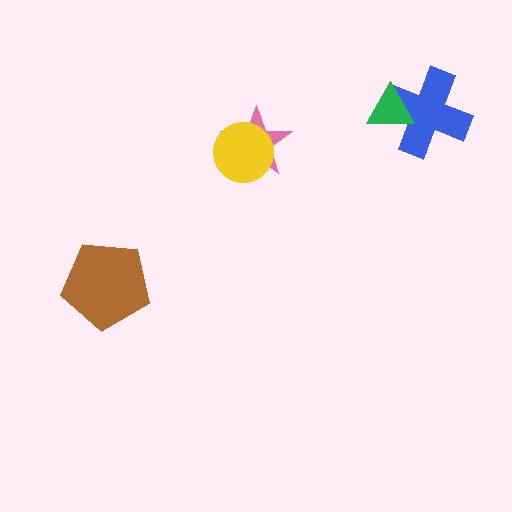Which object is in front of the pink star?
The yellow circle is in front of the pink star.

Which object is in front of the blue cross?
The green triangle is in front of the blue cross.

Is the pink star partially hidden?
Yes, it is partially covered by another shape.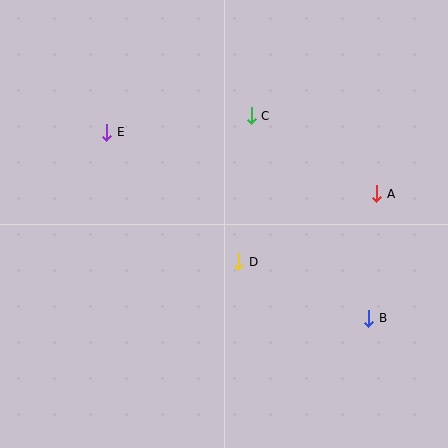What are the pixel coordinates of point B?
Point B is at (369, 318).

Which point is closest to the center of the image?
Point D at (239, 262) is closest to the center.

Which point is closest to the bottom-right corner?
Point B is closest to the bottom-right corner.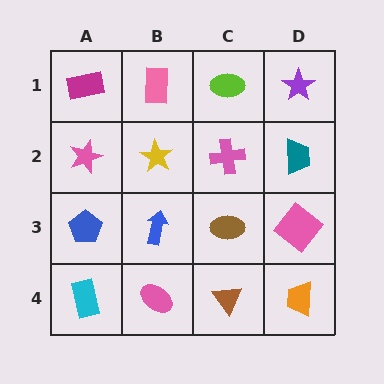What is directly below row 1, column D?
A teal trapezoid.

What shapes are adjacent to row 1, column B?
A yellow star (row 2, column B), a magenta rectangle (row 1, column A), a lime ellipse (row 1, column C).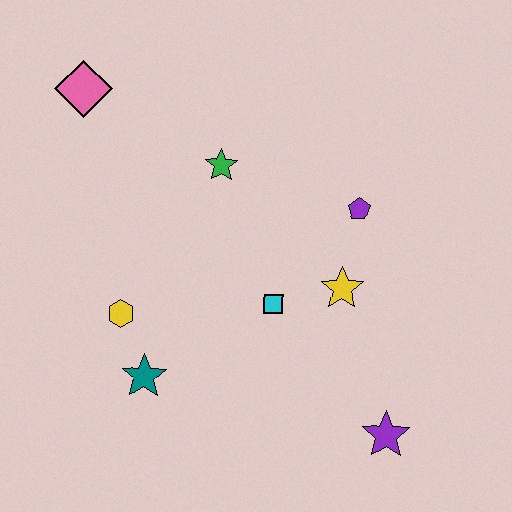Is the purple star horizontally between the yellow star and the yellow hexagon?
No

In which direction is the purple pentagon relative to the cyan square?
The purple pentagon is above the cyan square.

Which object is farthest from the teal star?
The pink diamond is farthest from the teal star.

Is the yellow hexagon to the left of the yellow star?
Yes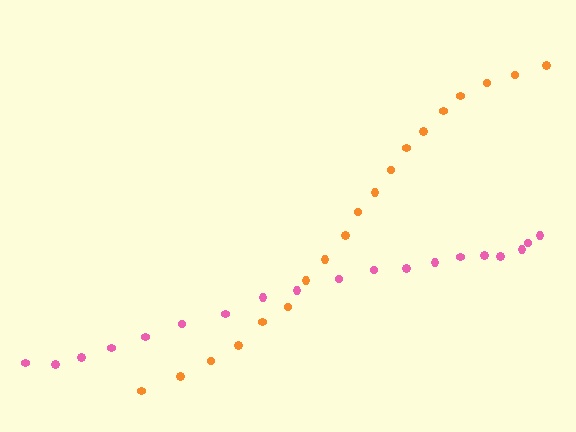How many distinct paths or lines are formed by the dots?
There are 2 distinct paths.